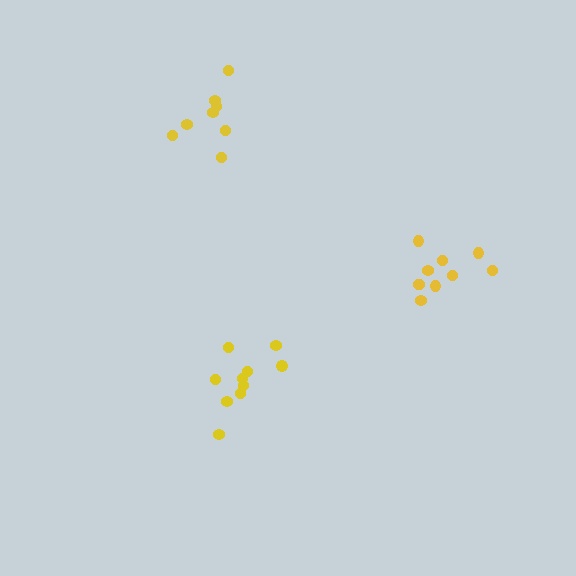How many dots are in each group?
Group 1: 10 dots, Group 2: 8 dots, Group 3: 10 dots (28 total).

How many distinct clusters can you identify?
There are 3 distinct clusters.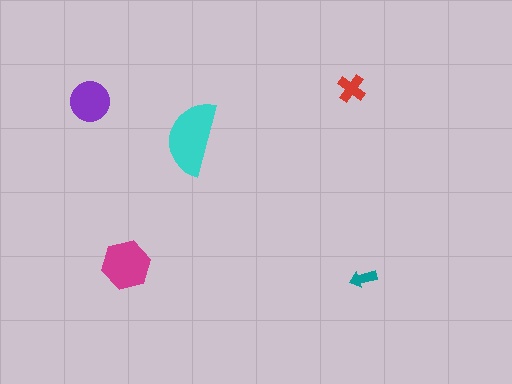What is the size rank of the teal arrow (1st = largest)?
5th.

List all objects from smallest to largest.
The teal arrow, the red cross, the purple circle, the magenta hexagon, the cyan semicircle.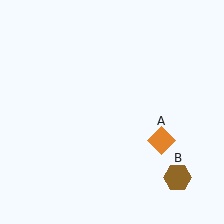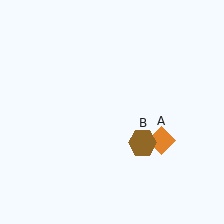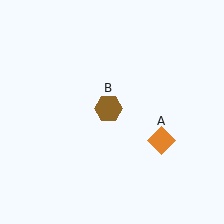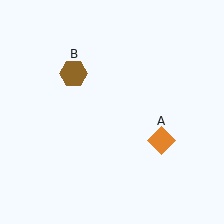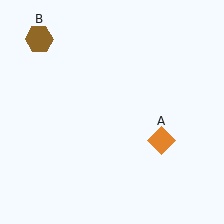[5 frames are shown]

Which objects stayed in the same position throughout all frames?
Orange diamond (object A) remained stationary.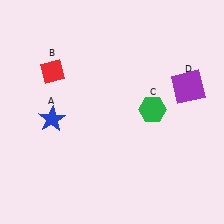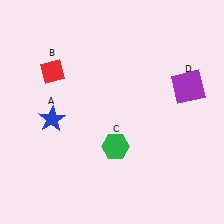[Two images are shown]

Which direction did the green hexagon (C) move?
The green hexagon (C) moved down.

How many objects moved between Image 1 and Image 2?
1 object moved between the two images.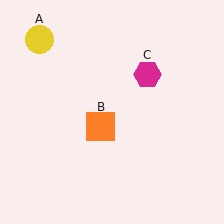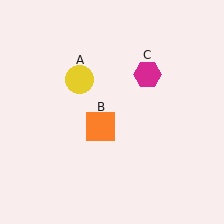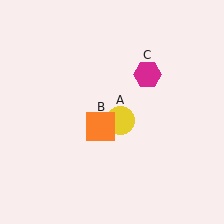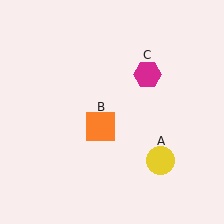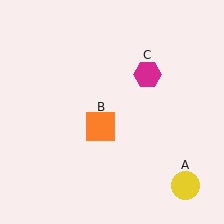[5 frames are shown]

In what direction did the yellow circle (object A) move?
The yellow circle (object A) moved down and to the right.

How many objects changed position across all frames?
1 object changed position: yellow circle (object A).